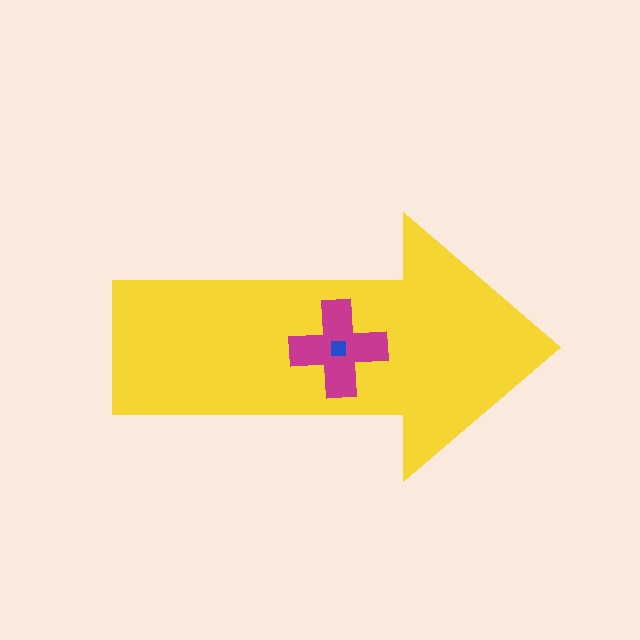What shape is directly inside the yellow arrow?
The magenta cross.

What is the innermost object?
The blue square.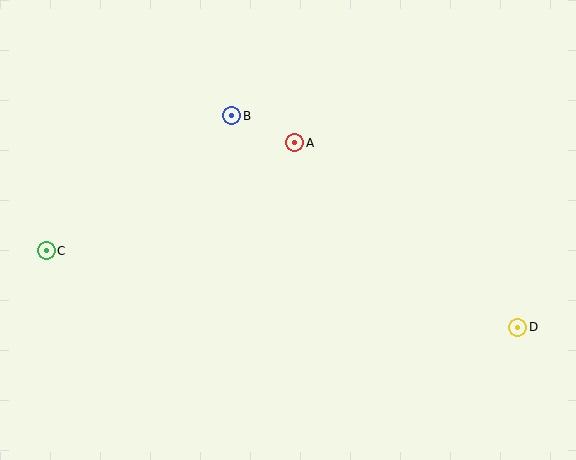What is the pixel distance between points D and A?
The distance between D and A is 290 pixels.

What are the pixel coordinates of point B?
Point B is at (232, 115).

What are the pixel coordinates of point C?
Point C is at (46, 250).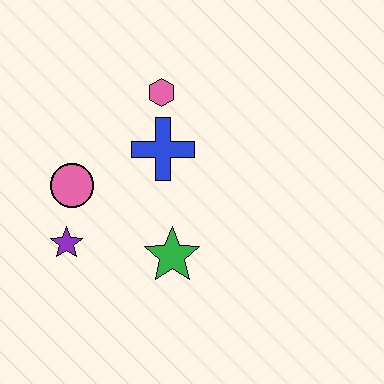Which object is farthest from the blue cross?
The purple star is farthest from the blue cross.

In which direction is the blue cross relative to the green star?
The blue cross is above the green star.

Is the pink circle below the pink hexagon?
Yes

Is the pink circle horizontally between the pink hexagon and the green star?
No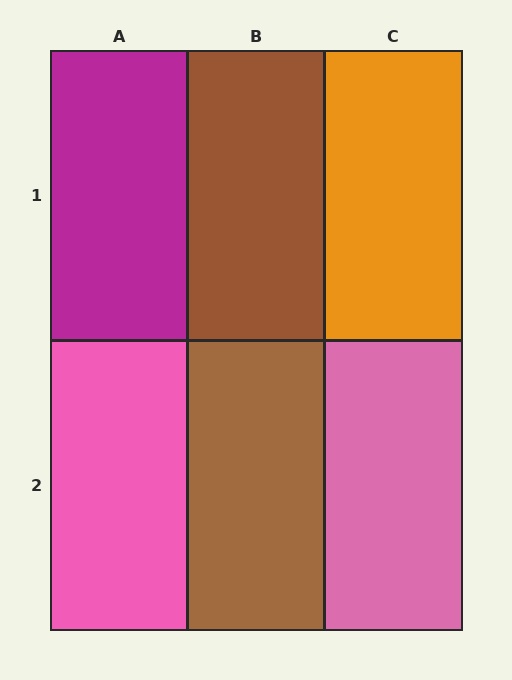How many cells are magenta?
1 cell is magenta.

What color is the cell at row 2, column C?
Pink.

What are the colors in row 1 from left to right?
Magenta, brown, orange.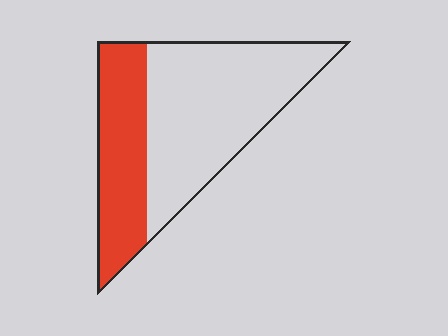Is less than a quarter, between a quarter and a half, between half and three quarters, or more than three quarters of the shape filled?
Between a quarter and a half.